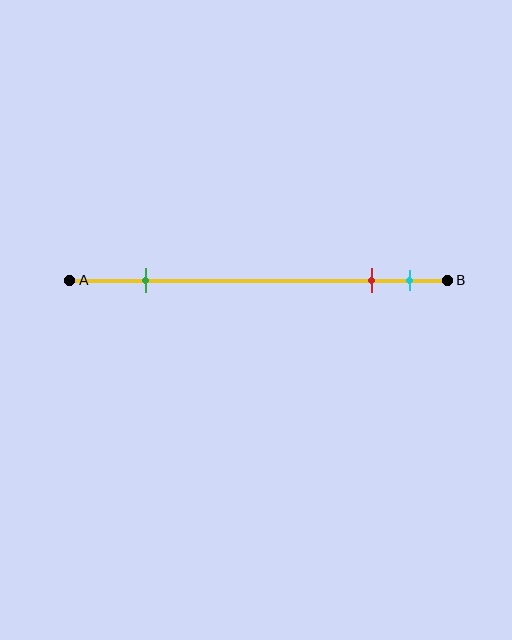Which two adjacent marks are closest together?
The red and cyan marks are the closest adjacent pair.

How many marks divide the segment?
There are 3 marks dividing the segment.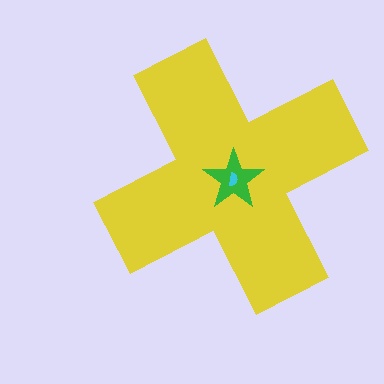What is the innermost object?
The cyan semicircle.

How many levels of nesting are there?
3.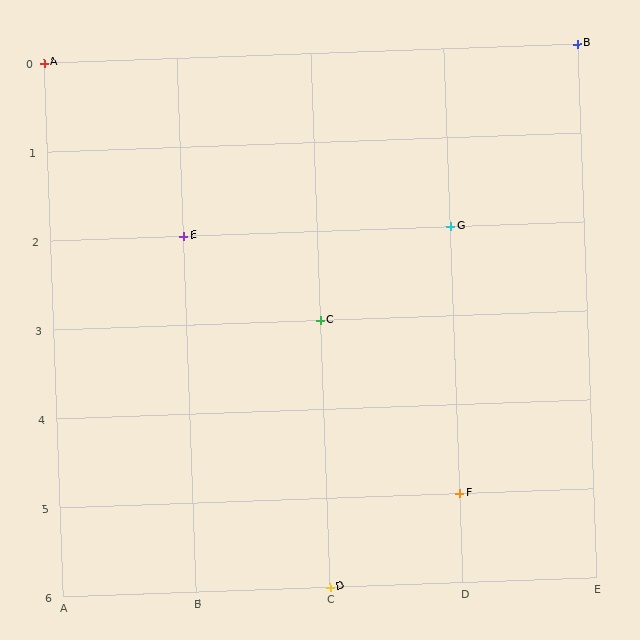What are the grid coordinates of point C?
Point C is at grid coordinates (C, 3).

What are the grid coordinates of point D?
Point D is at grid coordinates (C, 6).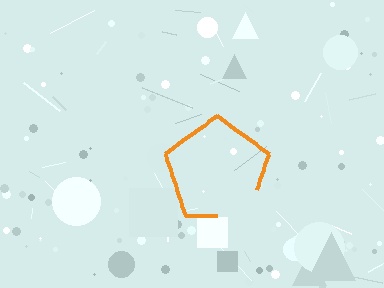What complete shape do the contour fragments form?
The contour fragments form a pentagon.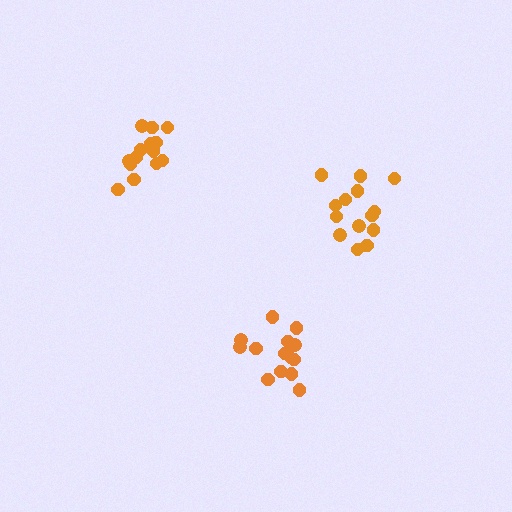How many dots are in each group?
Group 1: 14 dots, Group 2: 14 dots, Group 3: 14 dots (42 total).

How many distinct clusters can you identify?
There are 3 distinct clusters.